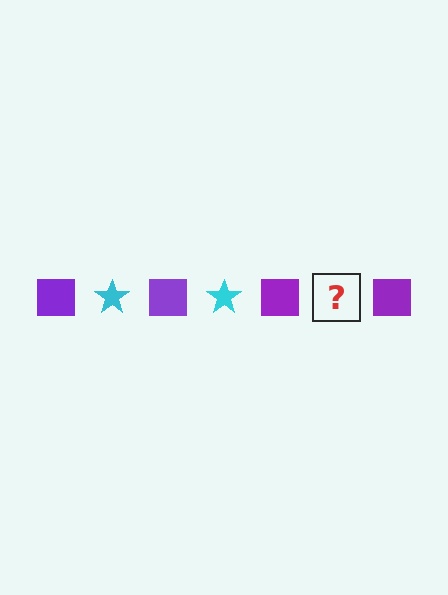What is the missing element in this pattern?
The missing element is a cyan star.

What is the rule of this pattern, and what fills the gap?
The rule is that the pattern alternates between purple square and cyan star. The gap should be filled with a cyan star.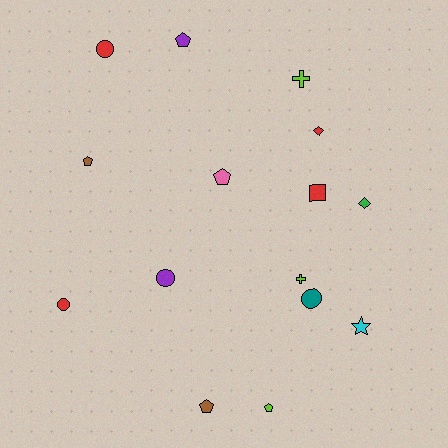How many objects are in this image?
There are 15 objects.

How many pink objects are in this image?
There is 1 pink object.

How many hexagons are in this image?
There are no hexagons.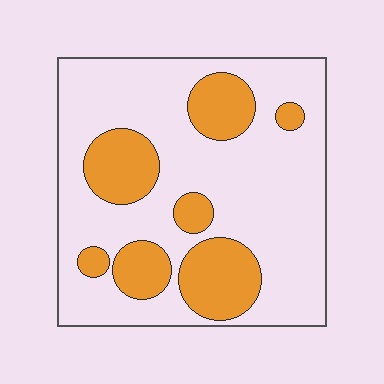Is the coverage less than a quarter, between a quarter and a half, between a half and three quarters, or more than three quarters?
Between a quarter and a half.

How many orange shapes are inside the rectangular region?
7.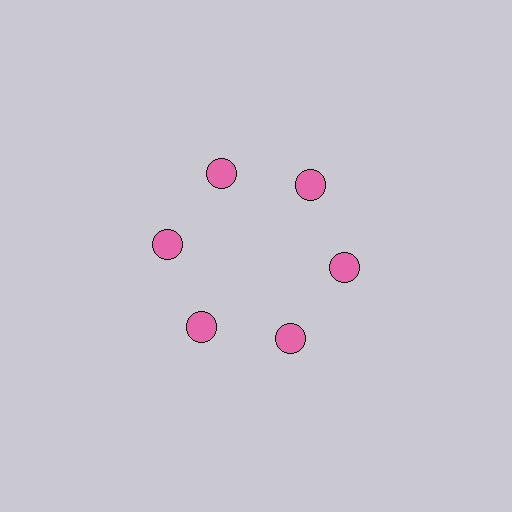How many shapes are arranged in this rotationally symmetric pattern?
There are 6 shapes, arranged in 6 groups of 1.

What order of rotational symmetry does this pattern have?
This pattern has 6-fold rotational symmetry.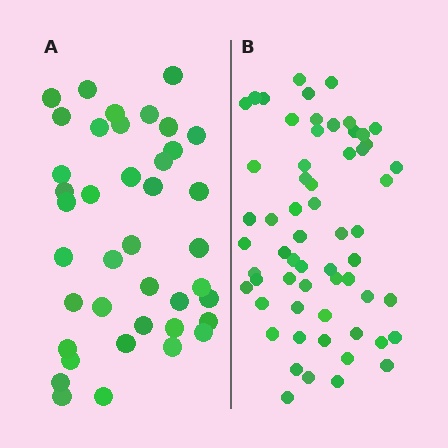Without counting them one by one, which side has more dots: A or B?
Region B (the right region) has more dots.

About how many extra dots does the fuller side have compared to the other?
Region B has approximately 20 more dots than region A.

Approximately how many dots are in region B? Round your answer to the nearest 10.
About 60 dots.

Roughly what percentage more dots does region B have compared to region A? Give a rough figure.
About 50% more.